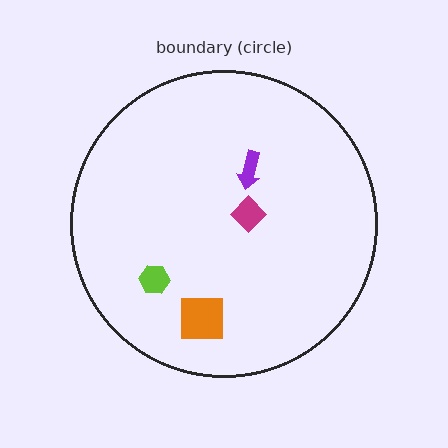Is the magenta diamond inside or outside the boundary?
Inside.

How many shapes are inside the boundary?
4 inside, 0 outside.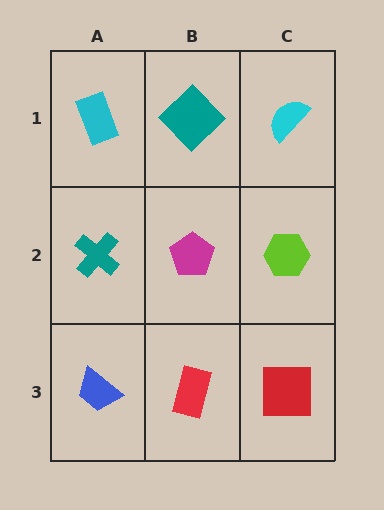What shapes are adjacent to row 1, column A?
A teal cross (row 2, column A), a teal diamond (row 1, column B).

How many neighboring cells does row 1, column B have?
3.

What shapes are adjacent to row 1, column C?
A lime hexagon (row 2, column C), a teal diamond (row 1, column B).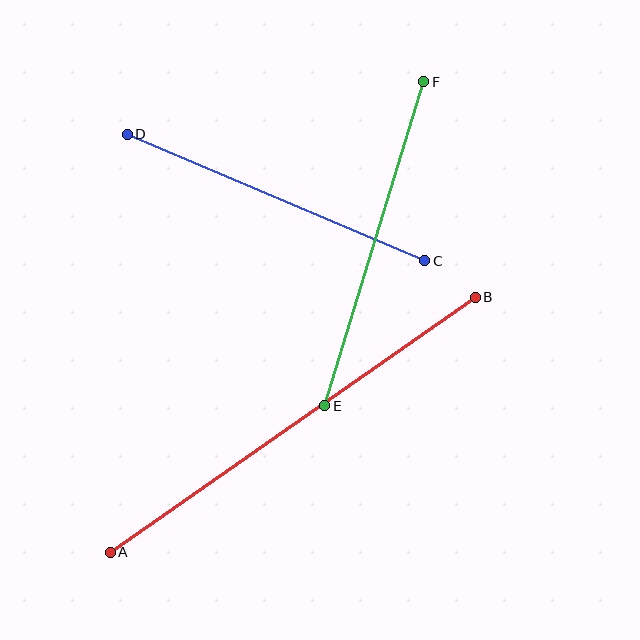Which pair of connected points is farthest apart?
Points A and B are farthest apart.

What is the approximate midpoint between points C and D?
The midpoint is at approximately (276, 197) pixels.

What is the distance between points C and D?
The distance is approximately 324 pixels.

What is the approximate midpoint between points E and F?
The midpoint is at approximately (374, 244) pixels.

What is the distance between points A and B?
The distance is approximately 445 pixels.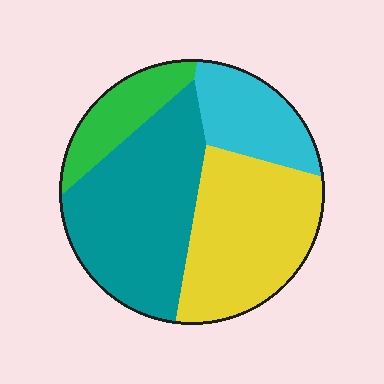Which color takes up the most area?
Teal, at roughly 40%.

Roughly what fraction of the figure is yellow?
Yellow covers roughly 35% of the figure.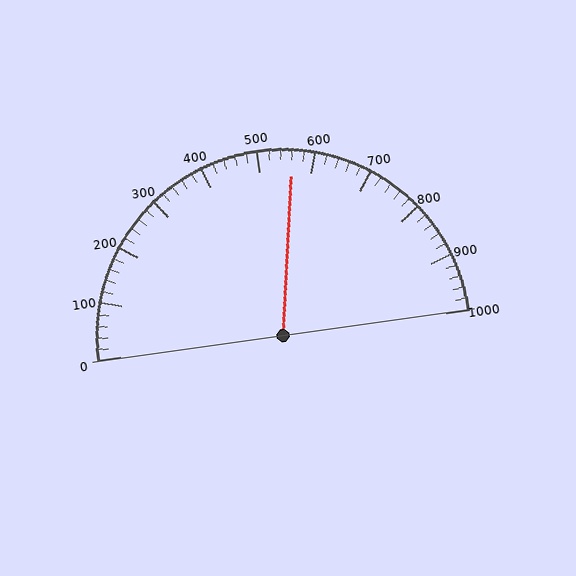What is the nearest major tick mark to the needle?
The nearest major tick mark is 600.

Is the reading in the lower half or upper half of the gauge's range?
The reading is in the upper half of the range (0 to 1000).